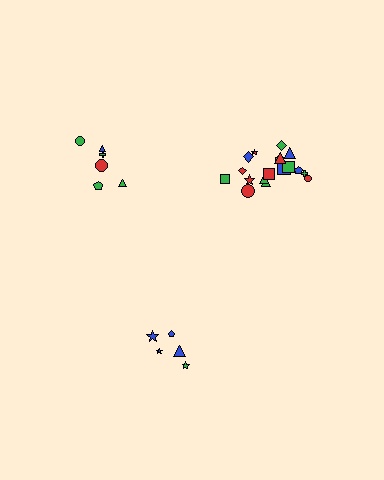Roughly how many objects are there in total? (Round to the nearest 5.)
Roughly 30 objects in total.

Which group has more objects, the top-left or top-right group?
The top-right group.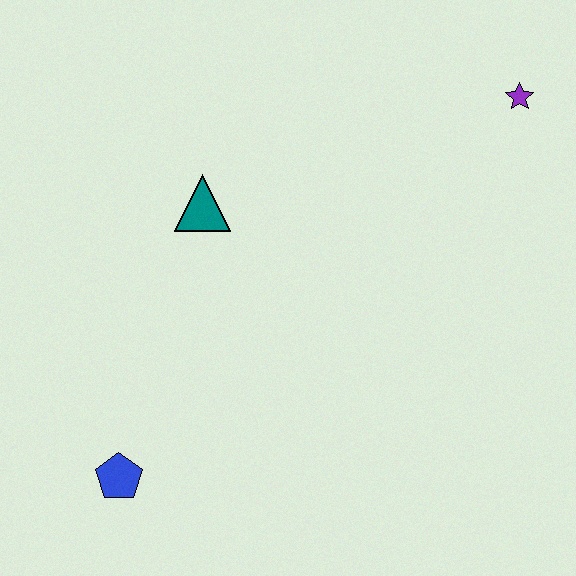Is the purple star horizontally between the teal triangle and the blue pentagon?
No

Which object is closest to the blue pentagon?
The teal triangle is closest to the blue pentagon.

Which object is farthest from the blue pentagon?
The purple star is farthest from the blue pentagon.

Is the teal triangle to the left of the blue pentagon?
No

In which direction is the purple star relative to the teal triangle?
The purple star is to the right of the teal triangle.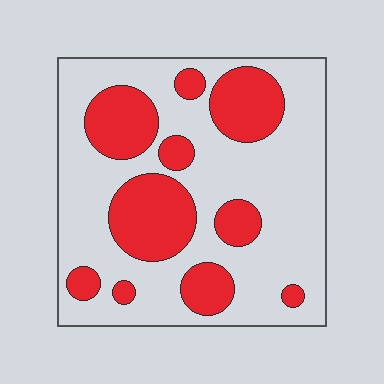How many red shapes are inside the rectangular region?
10.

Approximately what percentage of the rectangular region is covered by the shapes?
Approximately 30%.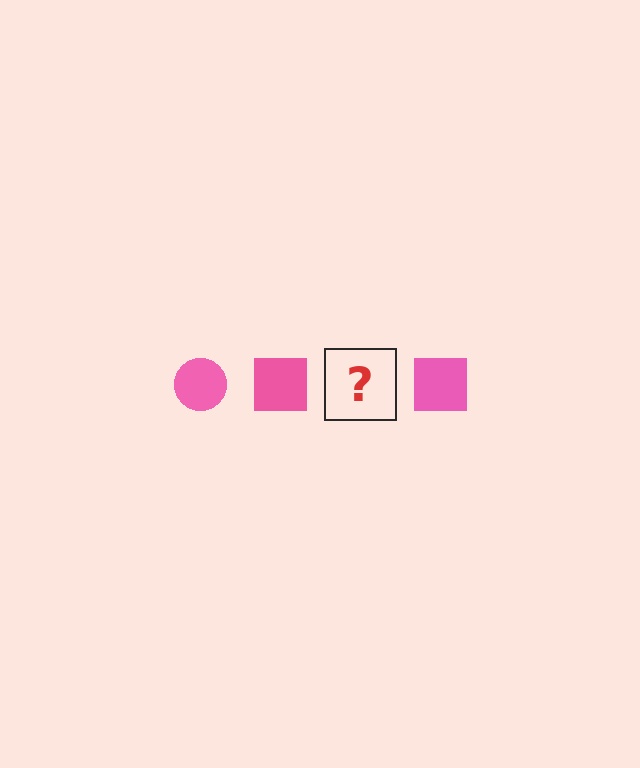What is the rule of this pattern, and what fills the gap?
The rule is that the pattern cycles through circle, square shapes in pink. The gap should be filled with a pink circle.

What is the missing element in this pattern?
The missing element is a pink circle.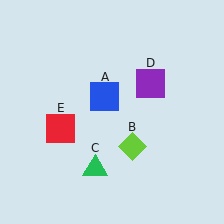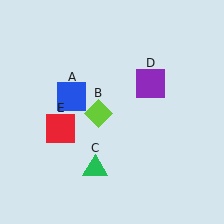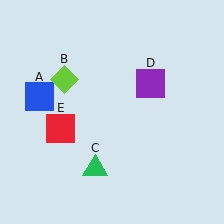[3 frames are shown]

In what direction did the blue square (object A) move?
The blue square (object A) moved left.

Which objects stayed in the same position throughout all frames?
Green triangle (object C) and purple square (object D) and red square (object E) remained stationary.